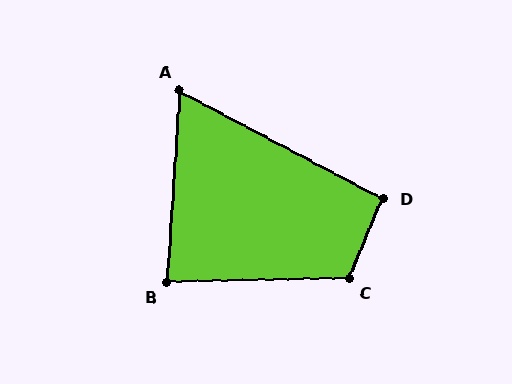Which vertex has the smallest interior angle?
A, at approximately 66 degrees.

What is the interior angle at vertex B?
Approximately 85 degrees (approximately right).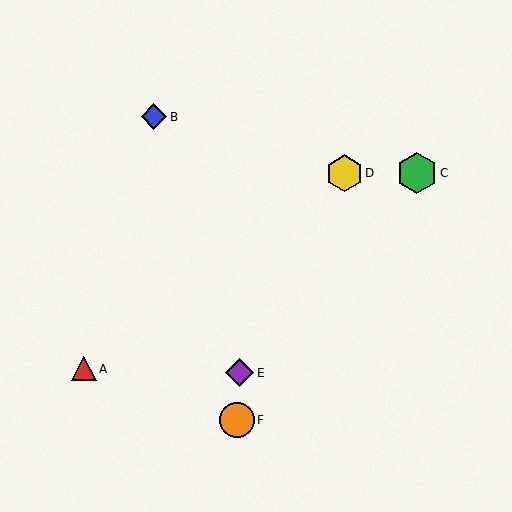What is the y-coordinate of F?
Object F is at y≈420.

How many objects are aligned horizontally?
2 objects (C, D) are aligned horizontally.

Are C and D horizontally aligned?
Yes, both are at y≈173.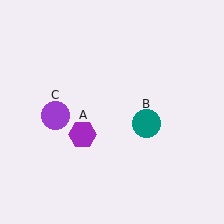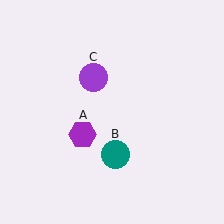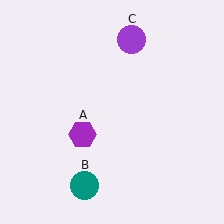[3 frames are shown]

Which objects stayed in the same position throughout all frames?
Purple hexagon (object A) remained stationary.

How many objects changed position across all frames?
2 objects changed position: teal circle (object B), purple circle (object C).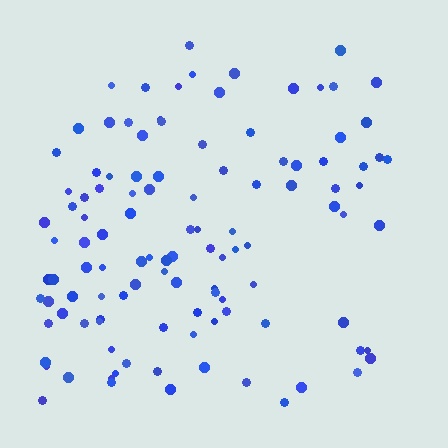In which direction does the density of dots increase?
From right to left, with the left side densest.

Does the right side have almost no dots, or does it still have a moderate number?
Still a moderate number, just noticeably fewer than the left.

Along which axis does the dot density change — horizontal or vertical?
Horizontal.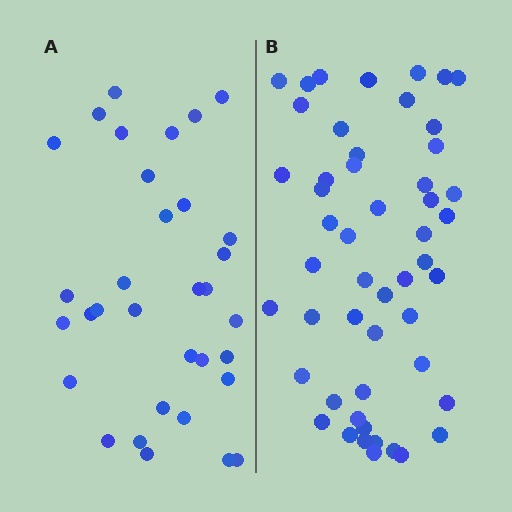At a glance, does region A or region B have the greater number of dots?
Region B (the right region) has more dots.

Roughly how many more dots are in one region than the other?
Region B has approximately 20 more dots than region A.